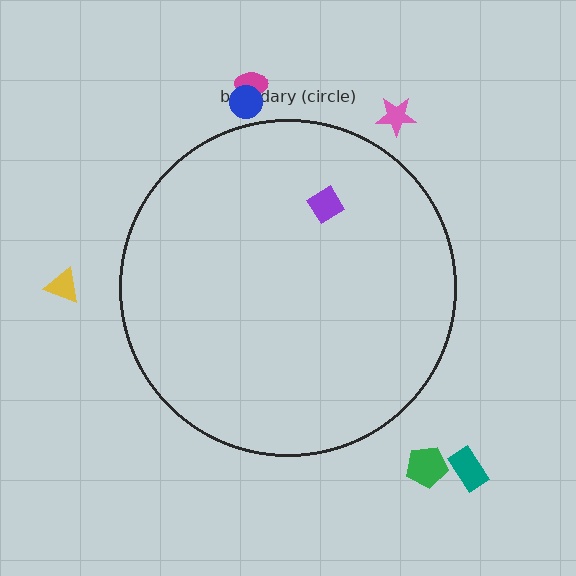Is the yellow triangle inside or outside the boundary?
Outside.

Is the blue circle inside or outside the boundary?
Outside.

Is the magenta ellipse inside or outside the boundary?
Outside.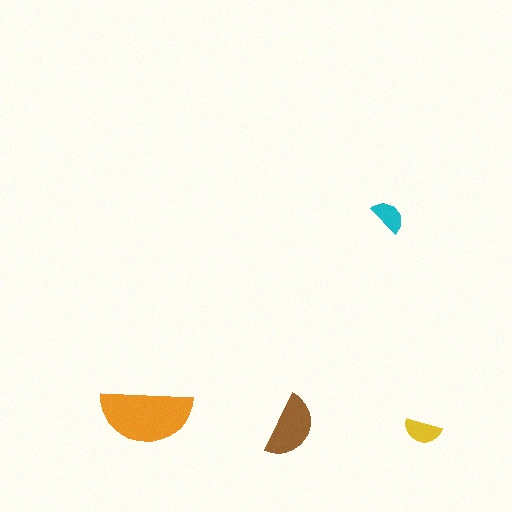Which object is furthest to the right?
The yellow semicircle is rightmost.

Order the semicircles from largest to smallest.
the orange one, the brown one, the yellow one, the cyan one.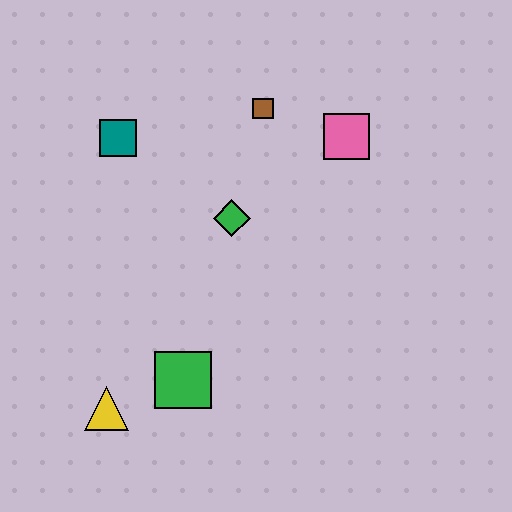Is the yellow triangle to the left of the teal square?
Yes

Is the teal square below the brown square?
Yes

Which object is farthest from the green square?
The pink square is farthest from the green square.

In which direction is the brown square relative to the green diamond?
The brown square is above the green diamond.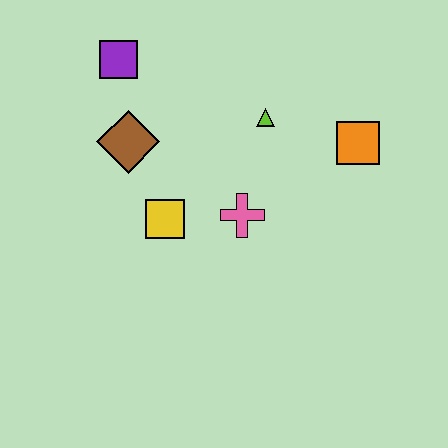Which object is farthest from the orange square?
The purple square is farthest from the orange square.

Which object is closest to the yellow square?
The pink cross is closest to the yellow square.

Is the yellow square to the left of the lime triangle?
Yes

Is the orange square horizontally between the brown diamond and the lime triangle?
No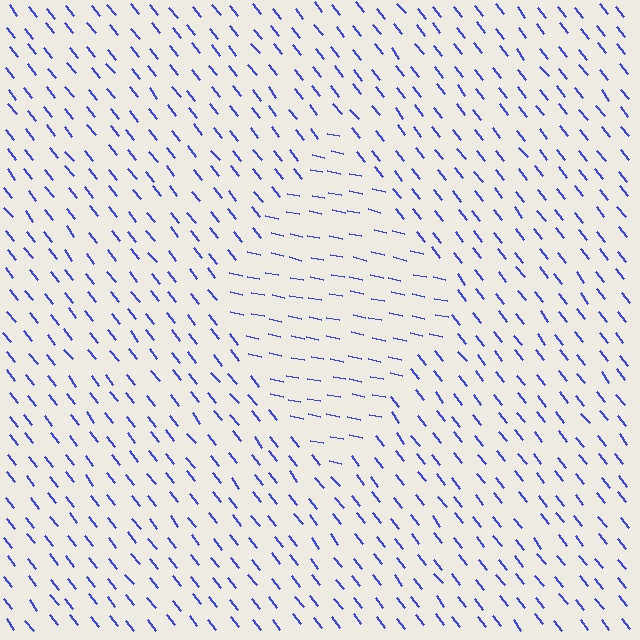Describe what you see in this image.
The image is filled with small blue line segments. A diamond region in the image has lines oriented differently from the surrounding lines, creating a visible texture boundary.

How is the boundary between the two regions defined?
The boundary is defined purely by a change in line orientation (approximately 40 degrees difference). All lines are the same color and thickness.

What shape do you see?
I see a diamond.